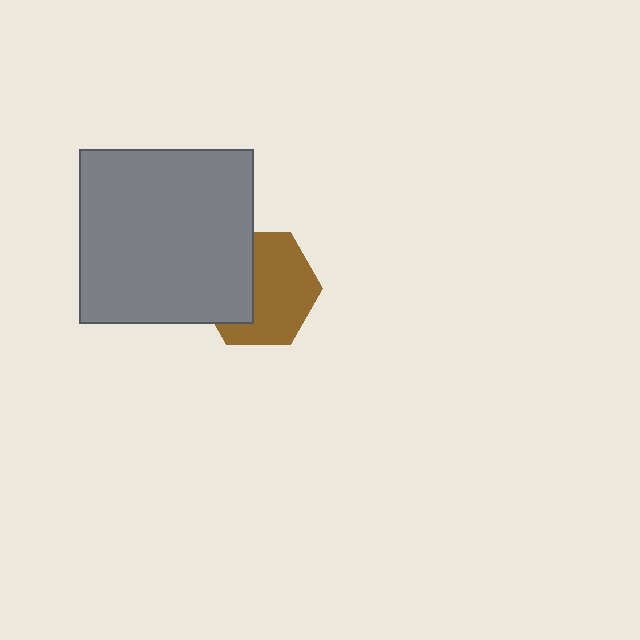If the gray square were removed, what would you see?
You would see the complete brown hexagon.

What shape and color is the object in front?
The object in front is a gray square.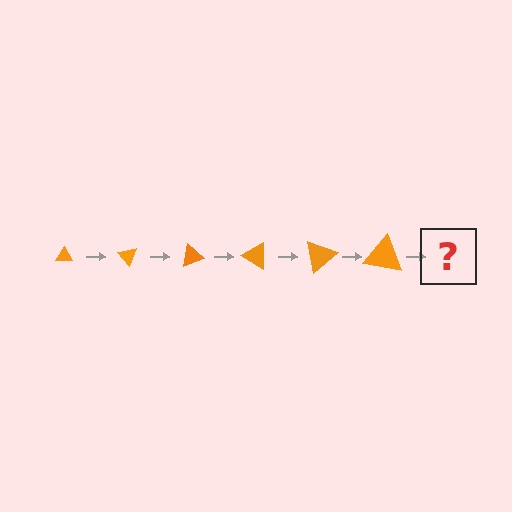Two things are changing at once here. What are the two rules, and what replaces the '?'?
The two rules are that the triangle grows larger each step and it rotates 50 degrees each step. The '?' should be a triangle, larger than the previous one and rotated 300 degrees from the start.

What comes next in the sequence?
The next element should be a triangle, larger than the previous one and rotated 300 degrees from the start.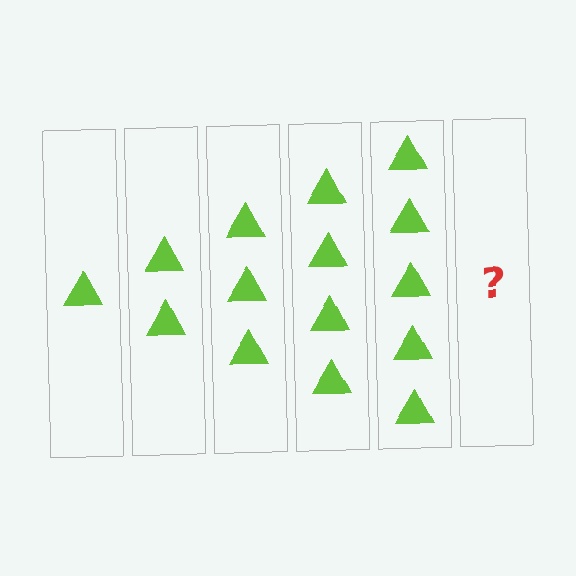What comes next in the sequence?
The next element should be 6 triangles.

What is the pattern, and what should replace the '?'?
The pattern is that each step adds one more triangle. The '?' should be 6 triangles.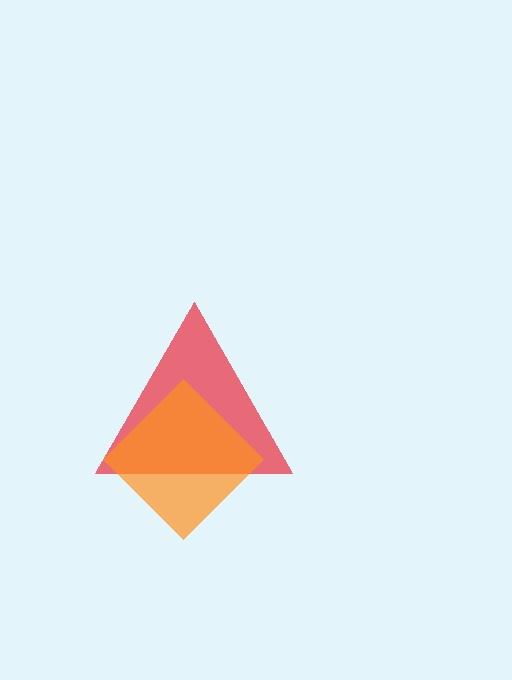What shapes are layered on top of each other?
The layered shapes are: a red triangle, an orange diamond.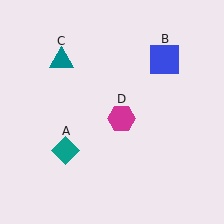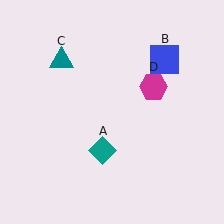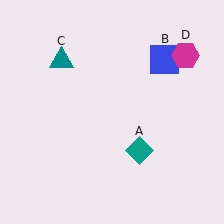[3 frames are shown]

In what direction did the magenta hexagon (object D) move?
The magenta hexagon (object D) moved up and to the right.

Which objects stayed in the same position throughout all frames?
Blue square (object B) and teal triangle (object C) remained stationary.